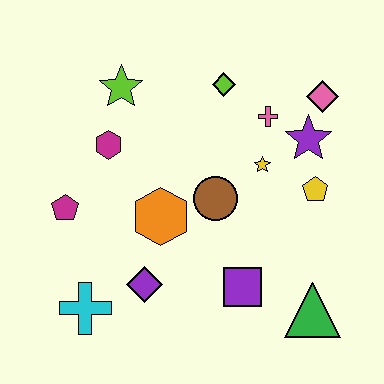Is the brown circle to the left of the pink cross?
Yes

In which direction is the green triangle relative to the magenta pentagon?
The green triangle is to the right of the magenta pentagon.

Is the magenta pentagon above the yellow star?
No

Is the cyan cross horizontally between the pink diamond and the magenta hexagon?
No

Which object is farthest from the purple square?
The lime star is farthest from the purple square.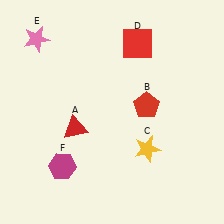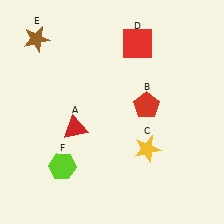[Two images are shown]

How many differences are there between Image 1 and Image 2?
There are 2 differences between the two images.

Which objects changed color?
E changed from pink to brown. F changed from magenta to lime.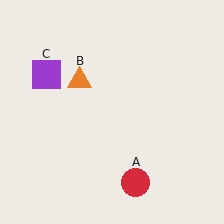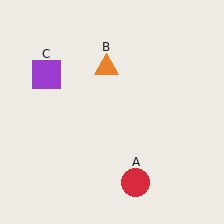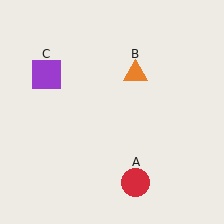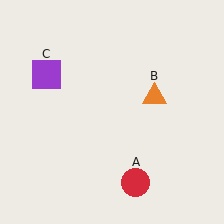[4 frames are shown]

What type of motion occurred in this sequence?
The orange triangle (object B) rotated clockwise around the center of the scene.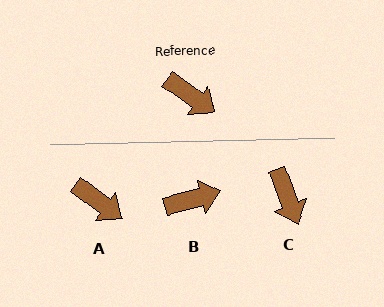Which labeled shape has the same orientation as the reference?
A.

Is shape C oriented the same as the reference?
No, it is off by about 33 degrees.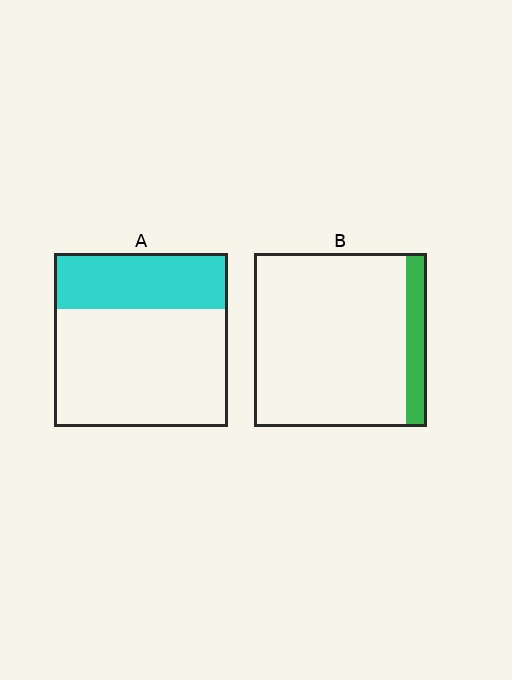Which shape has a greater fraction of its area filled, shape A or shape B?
Shape A.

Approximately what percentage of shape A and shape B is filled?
A is approximately 30% and B is approximately 10%.